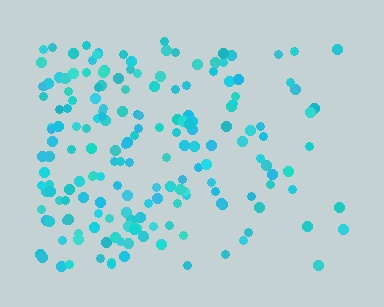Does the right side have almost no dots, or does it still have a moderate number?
Still a moderate number, just noticeably fewer than the left.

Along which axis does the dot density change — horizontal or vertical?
Horizontal.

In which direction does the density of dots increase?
From right to left, with the left side densest.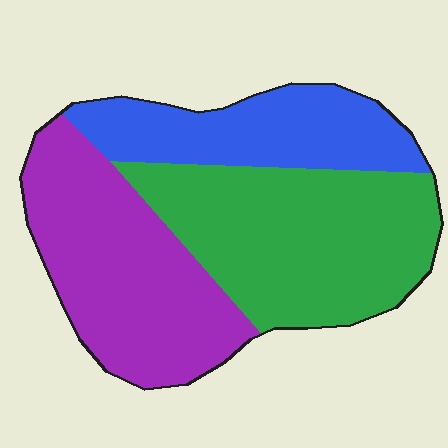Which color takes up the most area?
Green, at roughly 40%.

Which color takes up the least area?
Blue, at roughly 25%.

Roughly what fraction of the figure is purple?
Purple takes up between a third and a half of the figure.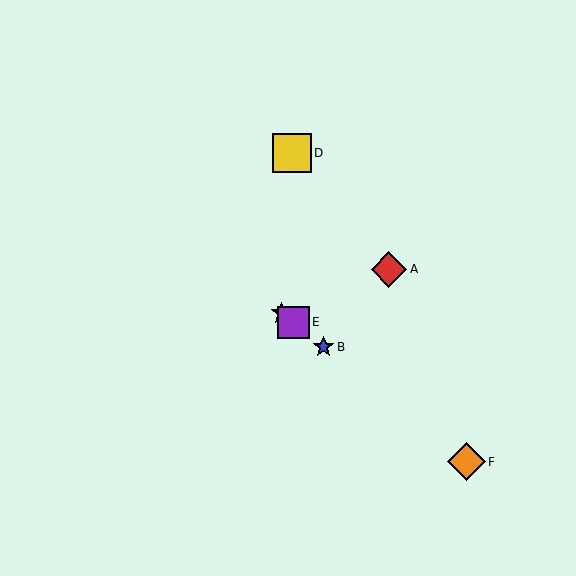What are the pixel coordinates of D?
Object D is at (292, 153).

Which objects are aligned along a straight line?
Objects B, C, E, F are aligned along a straight line.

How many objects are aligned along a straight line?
4 objects (B, C, E, F) are aligned along a straight line.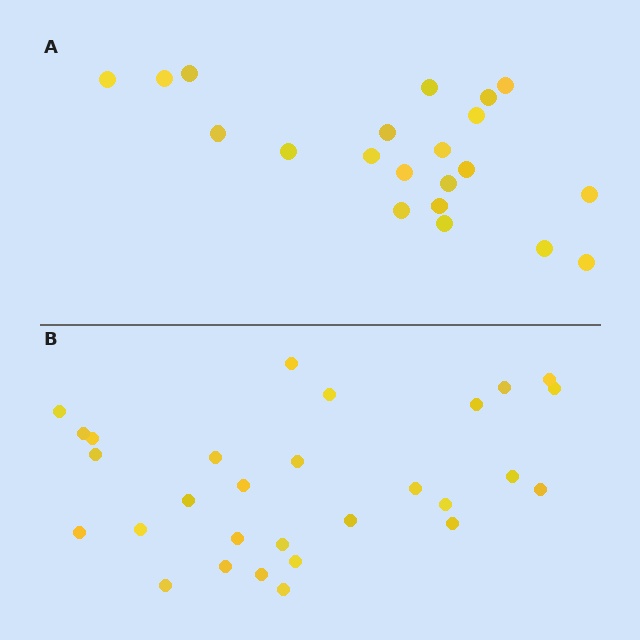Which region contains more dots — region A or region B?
Region B (the bottom region) has more dots.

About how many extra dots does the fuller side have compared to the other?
Region B has roughly 8 or so more dots than region A.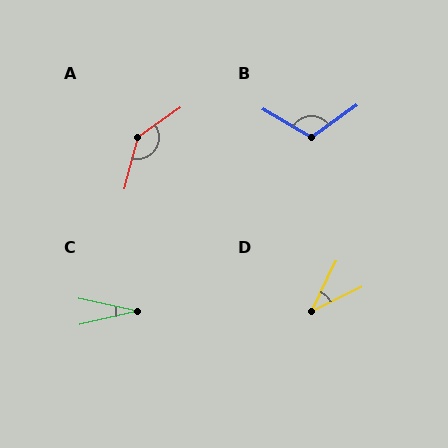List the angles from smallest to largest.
C (26°), D (39°), B (114°), A (140°).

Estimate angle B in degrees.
Approximately 114 degrees.